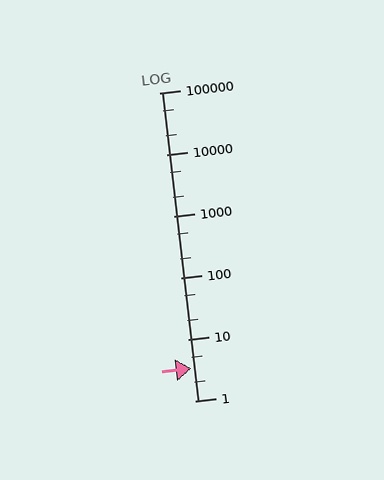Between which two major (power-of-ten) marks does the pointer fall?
The pointer is between 1 and 10.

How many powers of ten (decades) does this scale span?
The scale spans 5 decades, from 1 to 100000.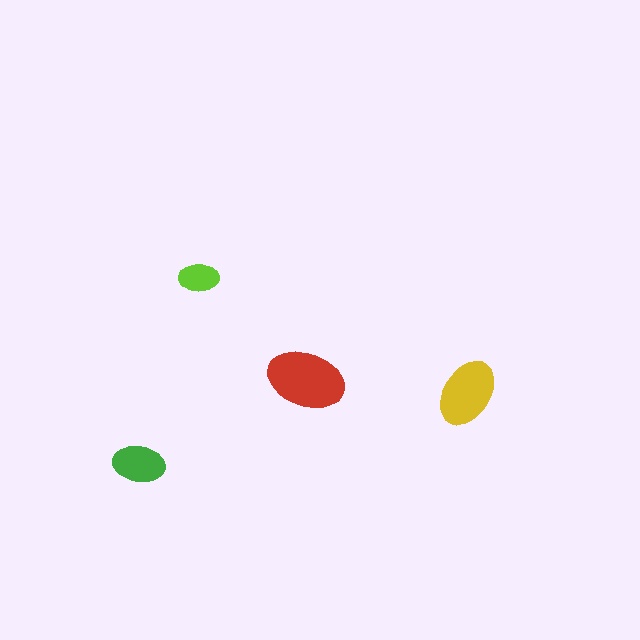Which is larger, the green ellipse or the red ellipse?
The red one.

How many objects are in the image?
There are 4 objects in the image.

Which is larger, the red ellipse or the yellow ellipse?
The red one.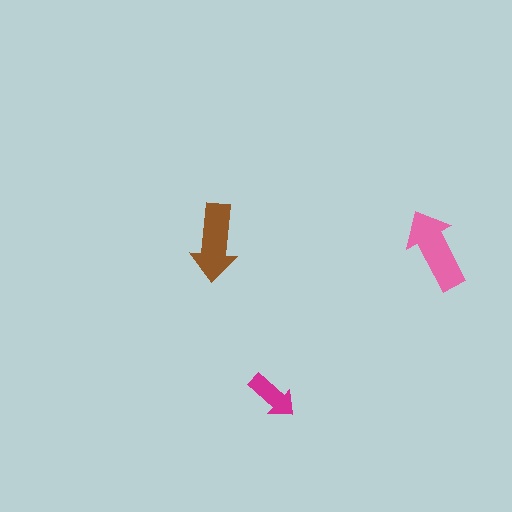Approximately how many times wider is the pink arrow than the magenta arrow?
About 1.5 times wider.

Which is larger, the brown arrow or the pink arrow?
The pink one.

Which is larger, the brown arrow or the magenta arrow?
The brown one.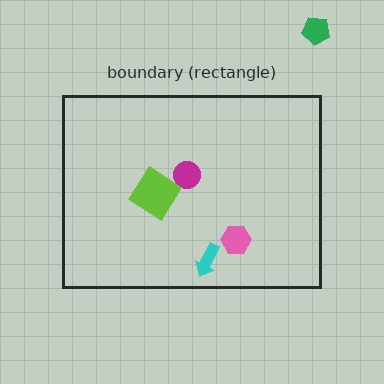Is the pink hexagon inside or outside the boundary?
Inside.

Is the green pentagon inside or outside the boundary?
Outside.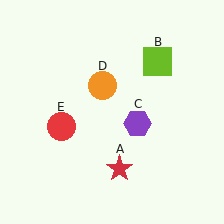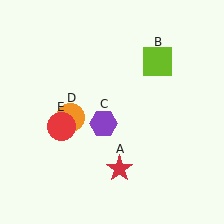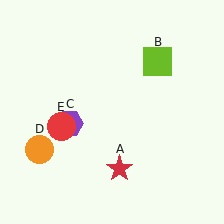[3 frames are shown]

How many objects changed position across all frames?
2 objects changed position: purple hexagon (object C), orange circle (object D).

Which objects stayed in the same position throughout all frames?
Red star (object A) and lime square (object B) and red circle (object E) remained stationary.